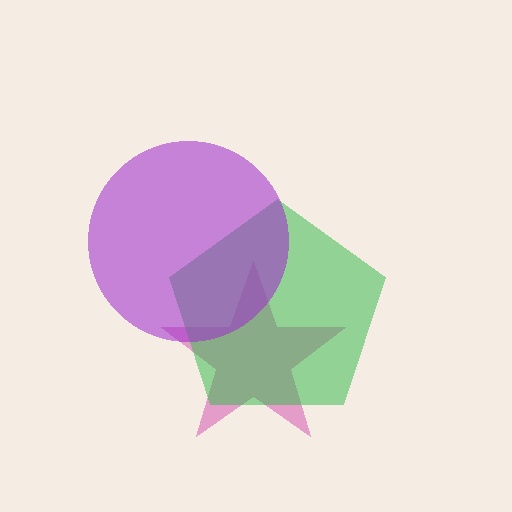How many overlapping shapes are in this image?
There are 3 overlapping shapes in the image.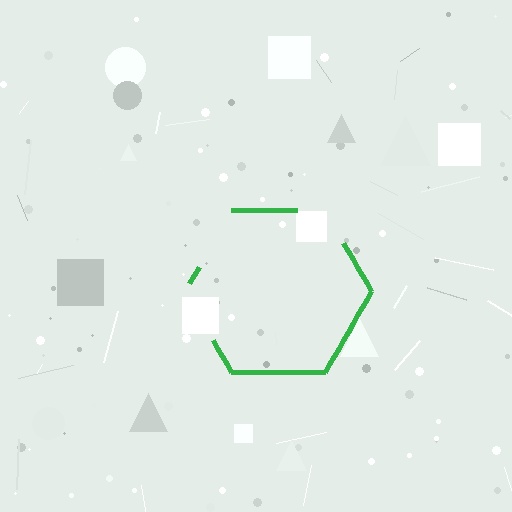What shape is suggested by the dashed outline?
The dashed outline suggests a hexagon.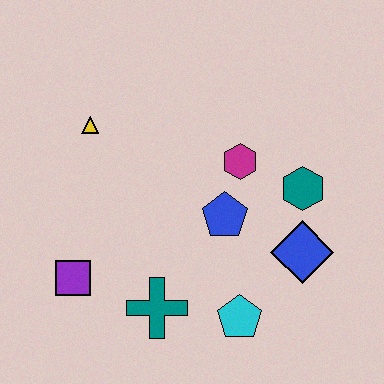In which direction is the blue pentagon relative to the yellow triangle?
The blue pentagon is to the right of the yellow triangle.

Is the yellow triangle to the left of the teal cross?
Yes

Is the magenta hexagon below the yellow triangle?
Yes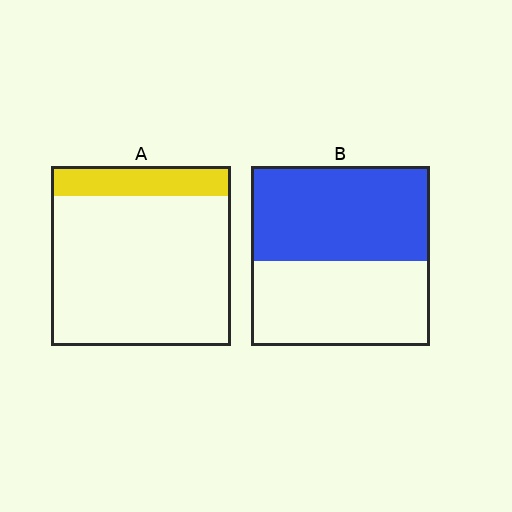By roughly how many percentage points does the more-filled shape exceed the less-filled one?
By roughly 35 percentage points (B over A).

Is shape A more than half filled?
No.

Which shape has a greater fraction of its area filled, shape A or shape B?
Shape B.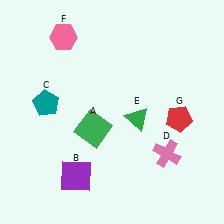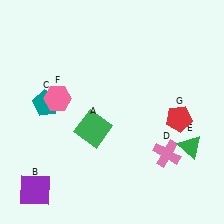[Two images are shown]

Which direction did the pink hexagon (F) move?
The pink hexagon (F) moved down.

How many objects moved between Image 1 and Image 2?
3 objects moved between the two images.